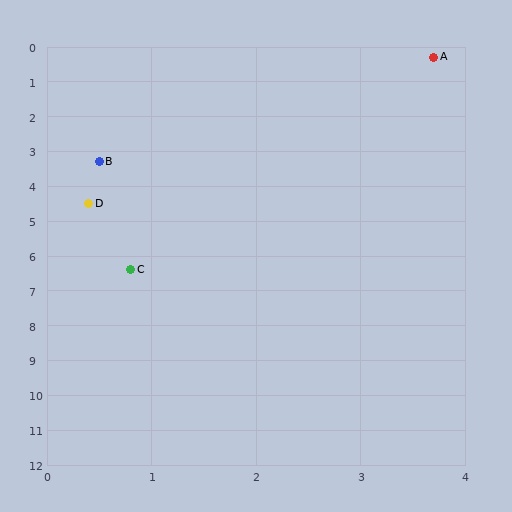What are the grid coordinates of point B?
Point B is at approximately (0.5, 3.3).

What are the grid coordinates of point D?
Point D is at approximately (0.4, 4.5).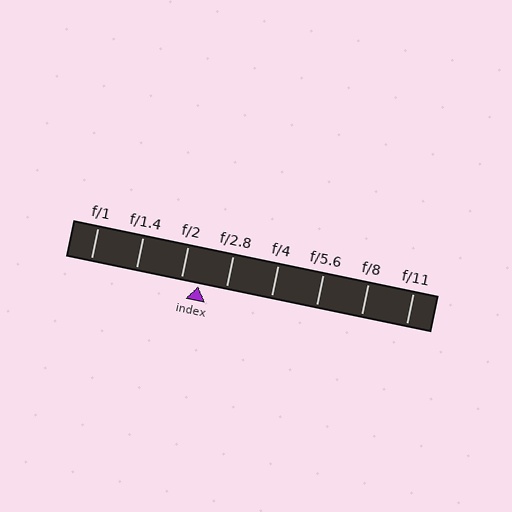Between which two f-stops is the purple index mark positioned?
The index mark is between f/2 and f/2.8.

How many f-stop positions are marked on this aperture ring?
There are 8 f-stop positions marked.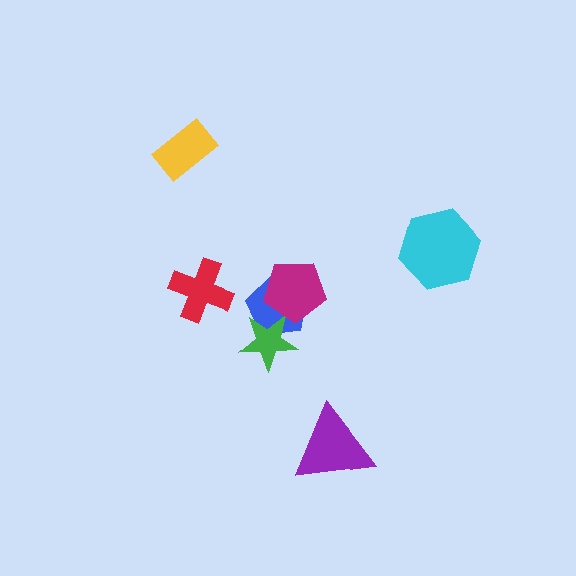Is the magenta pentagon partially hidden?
No, no other shape covers it.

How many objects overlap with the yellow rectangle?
0 objects overlap with the yellow rectangle.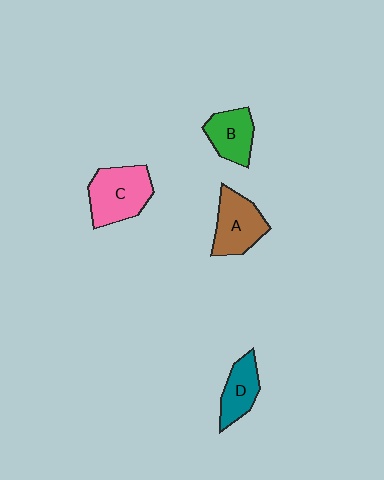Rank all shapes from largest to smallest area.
From largest to smallest: C (pink), A (brown), B (green), D (teal).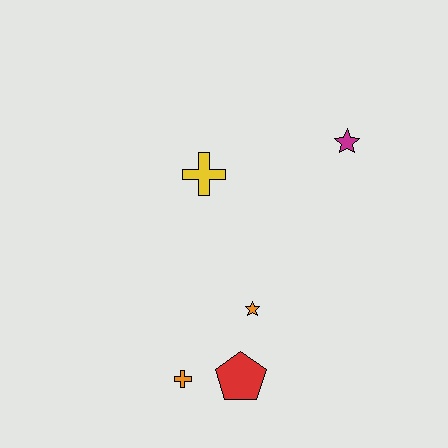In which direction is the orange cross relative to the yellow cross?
The orange cross is below the yellow cross.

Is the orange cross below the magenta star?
Yes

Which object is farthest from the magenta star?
The orange cross is farthest from the magenta star.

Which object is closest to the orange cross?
The red pentagon is closest to the orange cross.